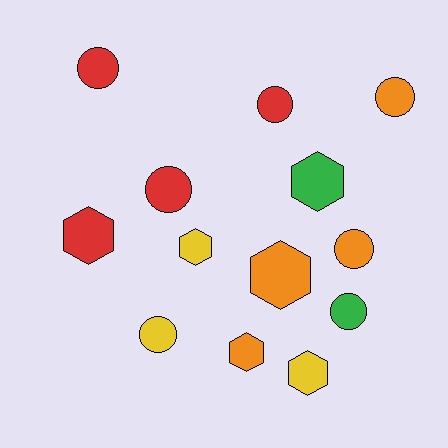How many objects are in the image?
There are 13 objects.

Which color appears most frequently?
Orange, with 4 objects.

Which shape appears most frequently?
Circle, with 7 objects.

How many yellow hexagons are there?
There are 2 yellow hexagons.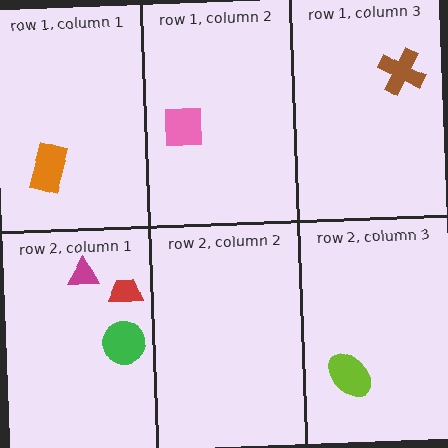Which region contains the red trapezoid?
The row 2, column 1 region.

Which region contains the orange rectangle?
The row 1, column 1 region.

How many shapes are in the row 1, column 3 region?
1.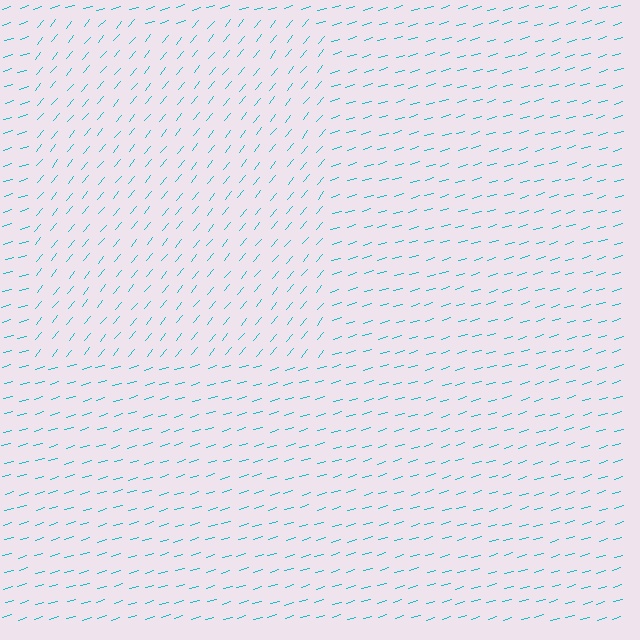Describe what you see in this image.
The image is filled with small cyan line segments. A rectangle region in the image has lines oriented differently from the surrounding lines, creating a visible texture boundary.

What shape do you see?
I see a rectangle.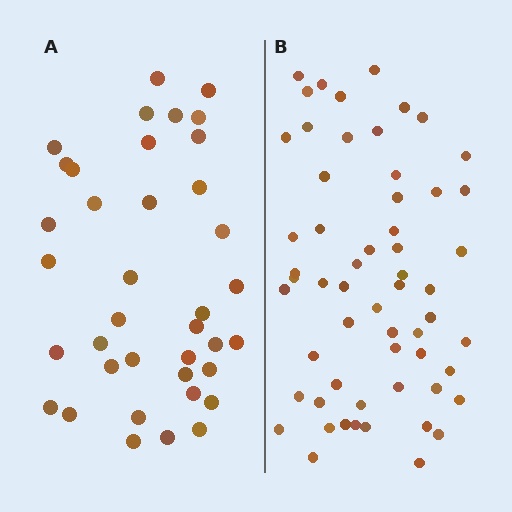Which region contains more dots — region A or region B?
Region B (the right region) has more dots.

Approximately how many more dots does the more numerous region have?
Region B has approximately 20 more dots than region A.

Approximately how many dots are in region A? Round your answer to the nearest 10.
About 40 dots. (The exact count is 38, which rounds to 40.)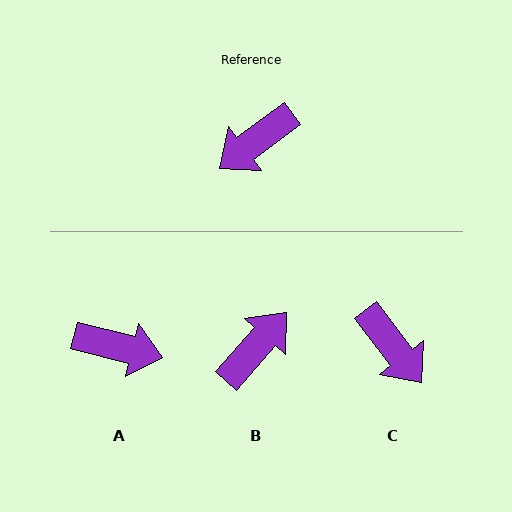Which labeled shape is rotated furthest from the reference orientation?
B, about 168 degrees away.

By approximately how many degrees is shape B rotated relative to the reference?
Approximately 168 degrees clockwise.